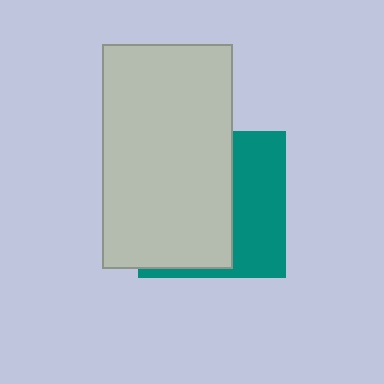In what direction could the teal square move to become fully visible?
The teal square could move right. That would shift it out from behind the light gray rectangle entirely.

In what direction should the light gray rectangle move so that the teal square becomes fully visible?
The light gray rectangle should move left. That is the shortest direction to clear the overlap and leave the teal square fully visible.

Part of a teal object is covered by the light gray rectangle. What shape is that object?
It is a square.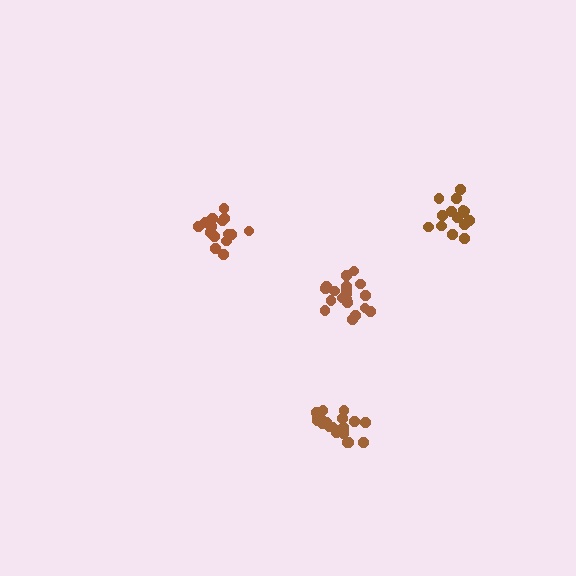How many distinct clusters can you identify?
There are 4 distinct clusters.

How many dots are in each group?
Group 1: 16 dots, Group 2: 21 dots, Group 3: 19 dots, Group 4: 15 dots (71 total).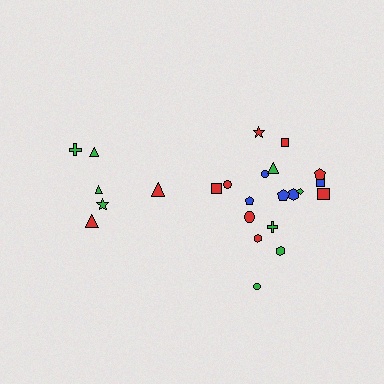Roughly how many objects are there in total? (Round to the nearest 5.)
Roughly 25 objects in total.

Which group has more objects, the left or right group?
The right group.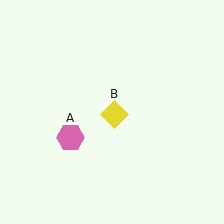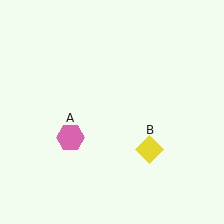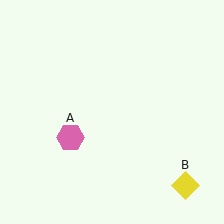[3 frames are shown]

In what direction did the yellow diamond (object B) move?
The yellow diamond (object B) moved down and to the right.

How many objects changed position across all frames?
1 object changed position: yellow diamond (object B).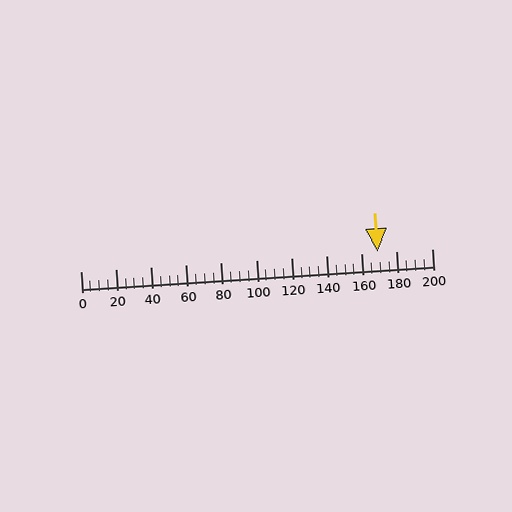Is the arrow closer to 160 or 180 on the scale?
The arrow is closer to 160.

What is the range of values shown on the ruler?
The ruler shows values from 0 to 200.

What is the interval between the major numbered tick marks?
The major tick marks are spaced 20 units apart.